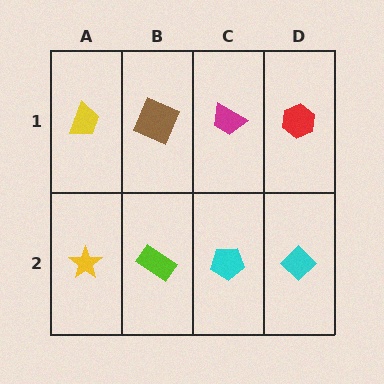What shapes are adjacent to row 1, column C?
A cyan pentagon (row 2, column C), a brown square (row 1, column B), a red hexagon (row 1, column D).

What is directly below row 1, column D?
A cyan diamond.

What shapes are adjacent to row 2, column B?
A brown square (row 1, column B), a yellow star (row 2, column A), a cyan pentagon (row 2, column C).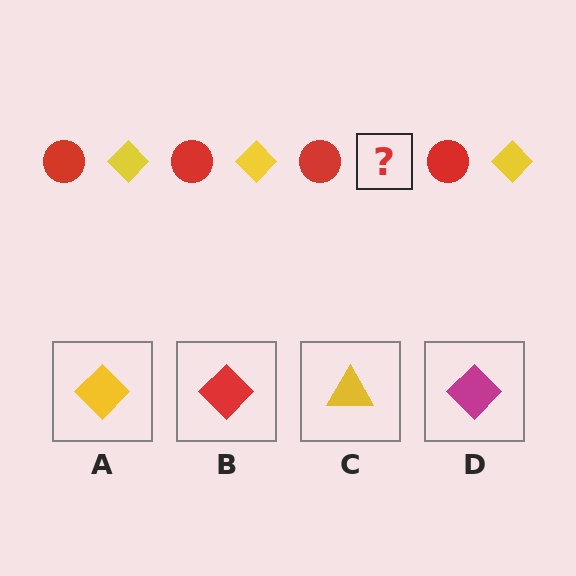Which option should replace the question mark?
Option A.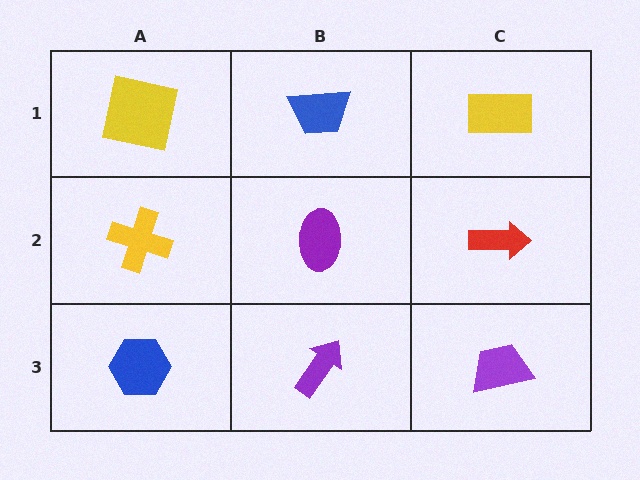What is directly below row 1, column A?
A yellow cross.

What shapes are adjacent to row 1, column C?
A red arrow (row 2, column C), a blue trapezoid (row 1, column B).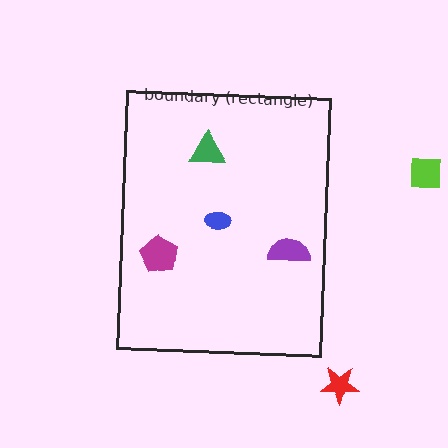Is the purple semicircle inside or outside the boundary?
Inside.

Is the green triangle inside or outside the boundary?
Inside.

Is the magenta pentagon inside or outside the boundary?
Inside.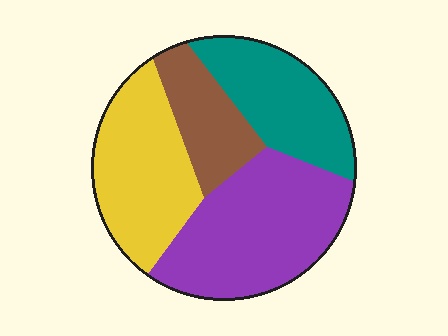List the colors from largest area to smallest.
From largest to smallest: purple, yellow, teal, brown.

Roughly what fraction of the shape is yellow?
Yellow covers roughly 25% of the shape.